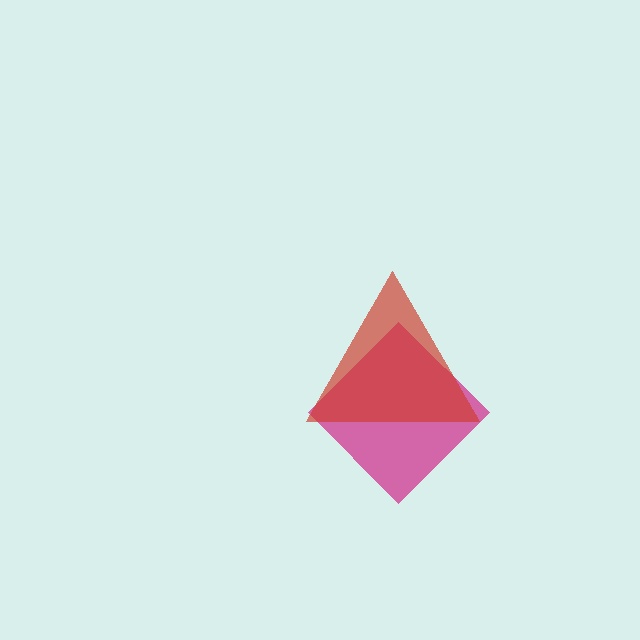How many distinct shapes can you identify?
There are 2 distinct shapes: a magenta diamond, a red triangle.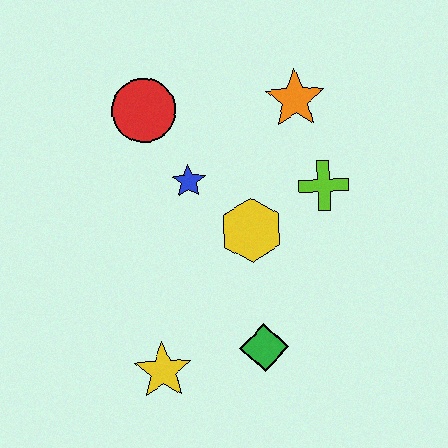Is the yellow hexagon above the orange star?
No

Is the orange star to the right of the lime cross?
No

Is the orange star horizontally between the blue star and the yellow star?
No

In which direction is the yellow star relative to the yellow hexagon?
The yellow star is below the yellow hexagon.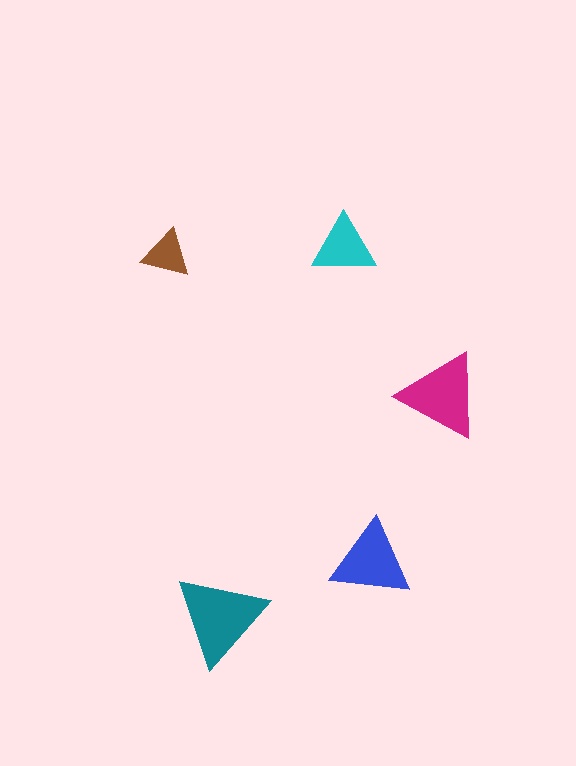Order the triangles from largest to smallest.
the teal one, the magenta one, the blue one, the cyan one, the brown one.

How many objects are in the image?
There are 5 objects in the image.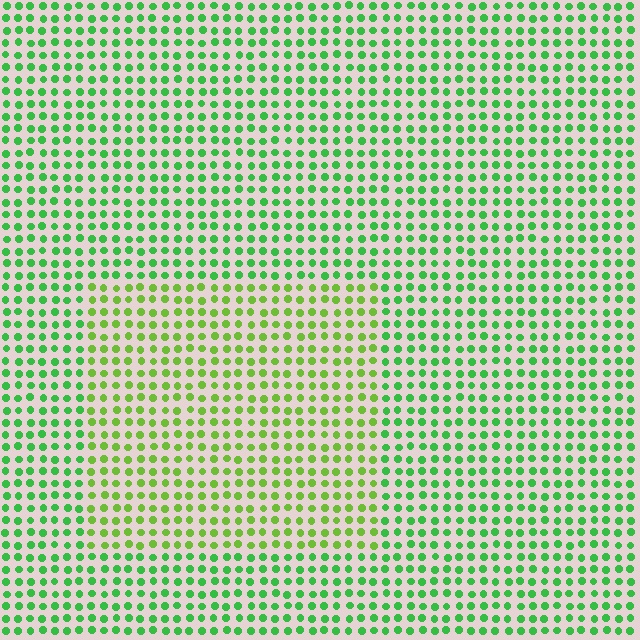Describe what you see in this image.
The image is filled with small green elements in a uniform arrangement. A rectangle-shaped region is visible where the elements are tinted to a slightly different hue, forming a subtle color boundary.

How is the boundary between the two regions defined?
The boundary is defined purely by a slight shift in hue (about 30 degrees). Spacing, size, and orientation are identical on both sides.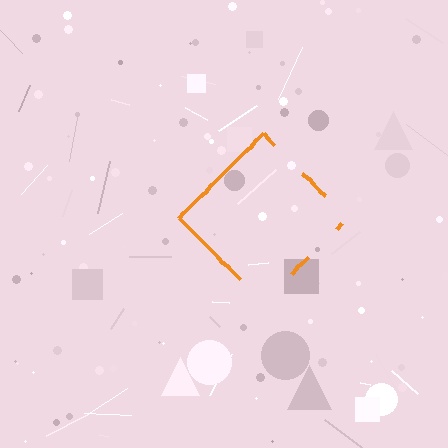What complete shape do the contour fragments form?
The contour fragments form a diamond.